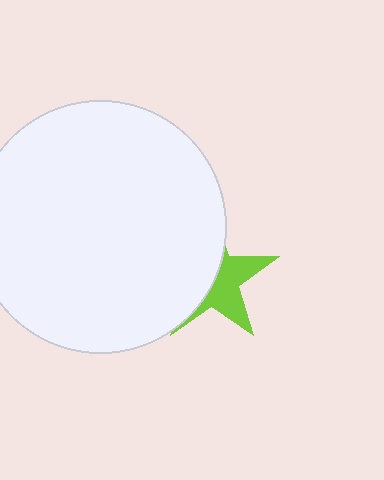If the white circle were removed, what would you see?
You would see the complete lime star.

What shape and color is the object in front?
The object in front is a white circle.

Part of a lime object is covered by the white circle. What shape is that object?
It is a star.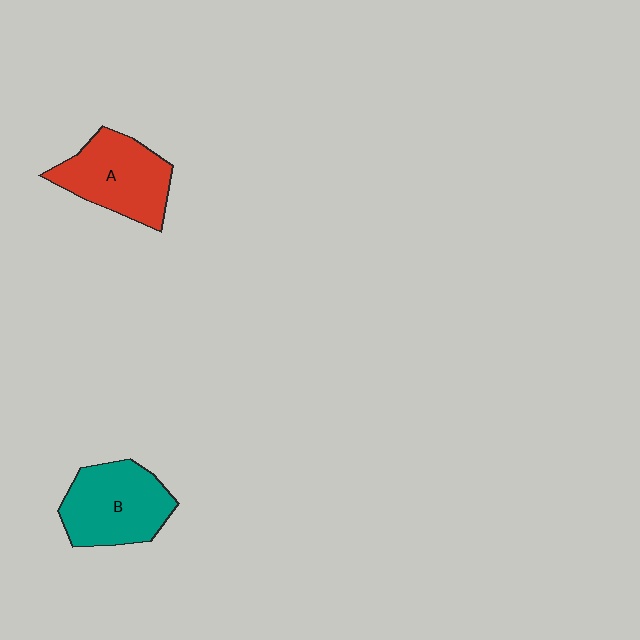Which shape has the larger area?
Shape B (teal).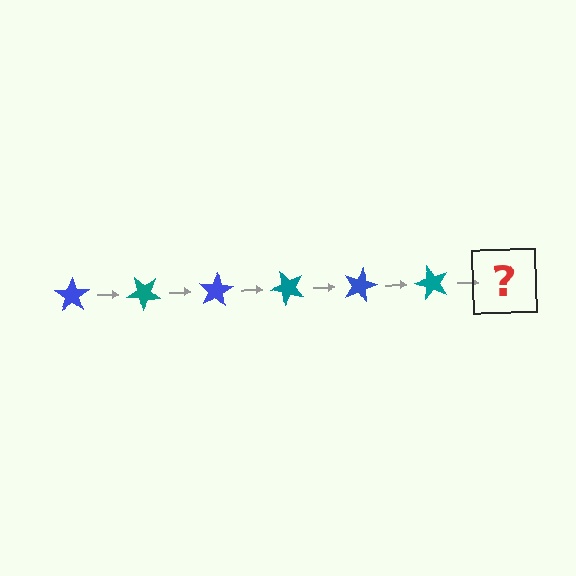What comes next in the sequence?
The next element should be a blue star, rotated 240 degrees from the start.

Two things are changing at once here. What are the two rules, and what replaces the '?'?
The two rules are that it rotates 40 degrees each step and the color cycles through blue and teal. The '?' should be a blue star, rotated 240 degrees from the start.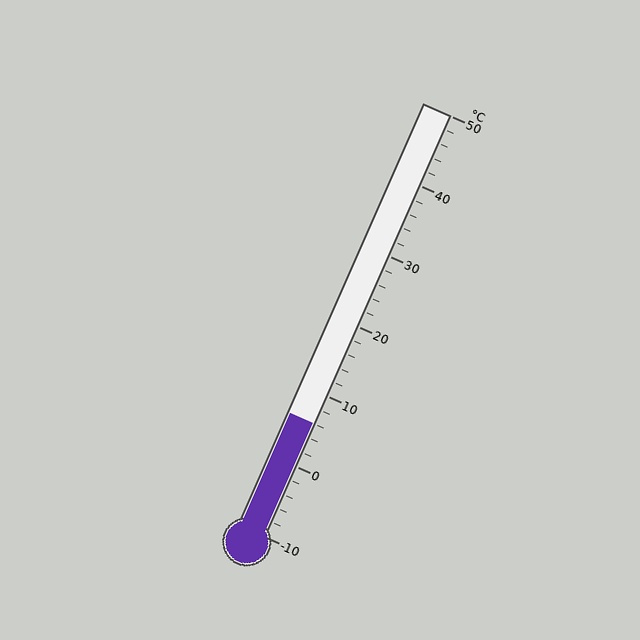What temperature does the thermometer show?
The thermometer shows approximately 6°C.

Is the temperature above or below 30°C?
The temperature is below 30°C.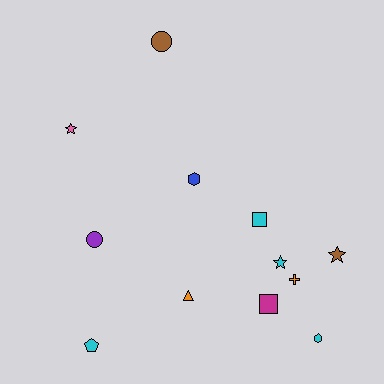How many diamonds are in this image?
There are no diamonds.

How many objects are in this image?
There are 12 objects.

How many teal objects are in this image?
There are no teal objects.